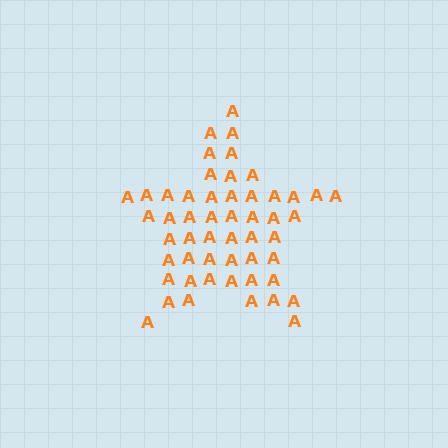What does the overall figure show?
The overall figure shows a star.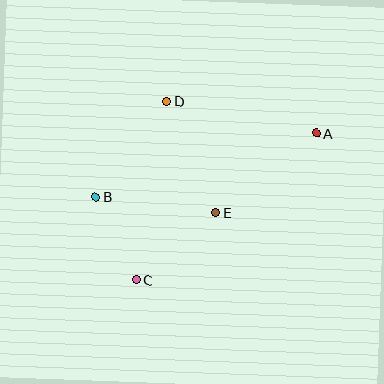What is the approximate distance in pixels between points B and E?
The distance between B and E is approximately 122 pixels.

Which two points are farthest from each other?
Points A and C are farthest from each other.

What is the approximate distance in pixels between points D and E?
The distance between D and E is approximately 122 pixels.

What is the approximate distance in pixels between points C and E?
The distance between C and E is approximately 105 pixels.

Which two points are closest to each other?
Points B and C are closest to each other.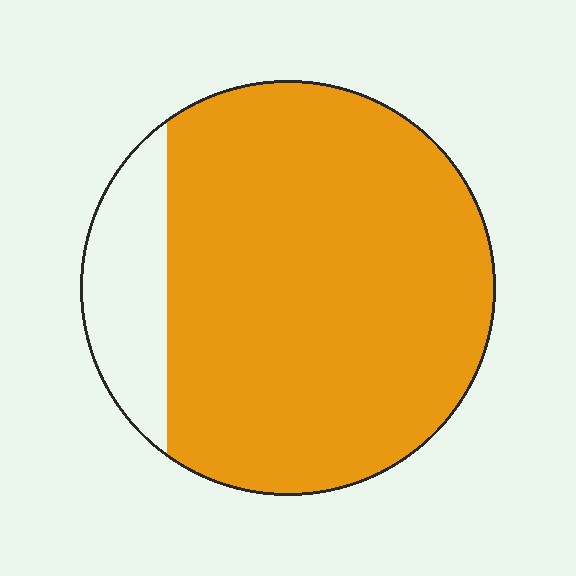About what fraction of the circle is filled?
About five sixths (5/6).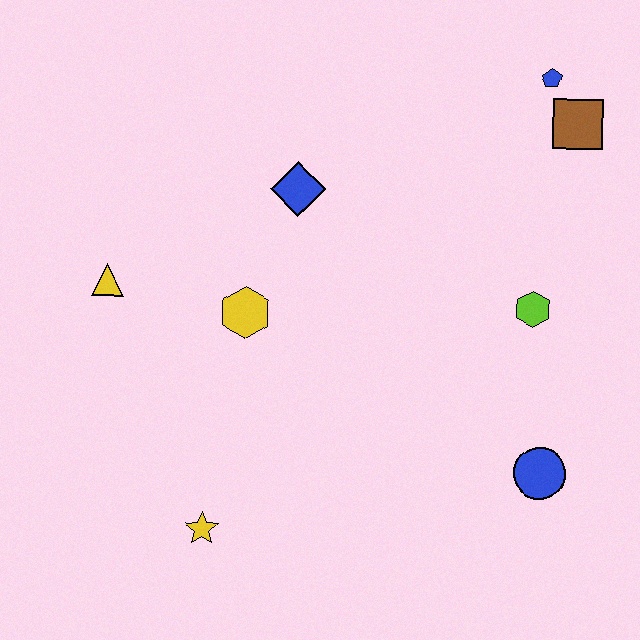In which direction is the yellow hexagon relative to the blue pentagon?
The yellow hexagon is to the left of the blue pentagon.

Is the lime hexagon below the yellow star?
No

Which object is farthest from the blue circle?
The yellow triangle is farthest from the blue circle.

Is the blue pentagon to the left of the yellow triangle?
No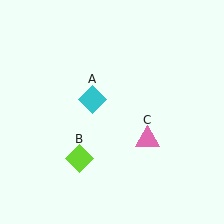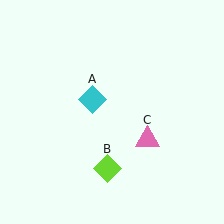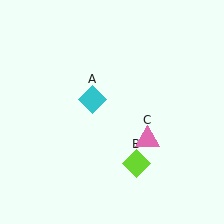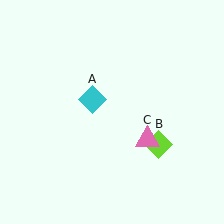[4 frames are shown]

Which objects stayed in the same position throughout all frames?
Cyan diamond (object A) and pink triangle (object C) remained stationary.